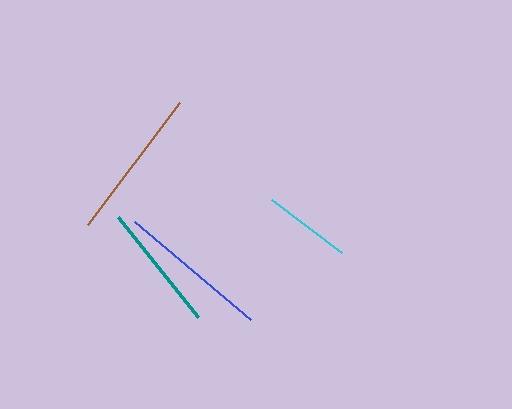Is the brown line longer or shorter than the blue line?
The brown line is longer than the blue line.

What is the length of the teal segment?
The teal segment is approximately 128 pixels long.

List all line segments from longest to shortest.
From longest to shortest: brown, blue, teal, cyan.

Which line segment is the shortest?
The cyan line is the shortest at approximately 88 pixels.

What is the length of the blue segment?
The blue segment is approximately 152 pixels long.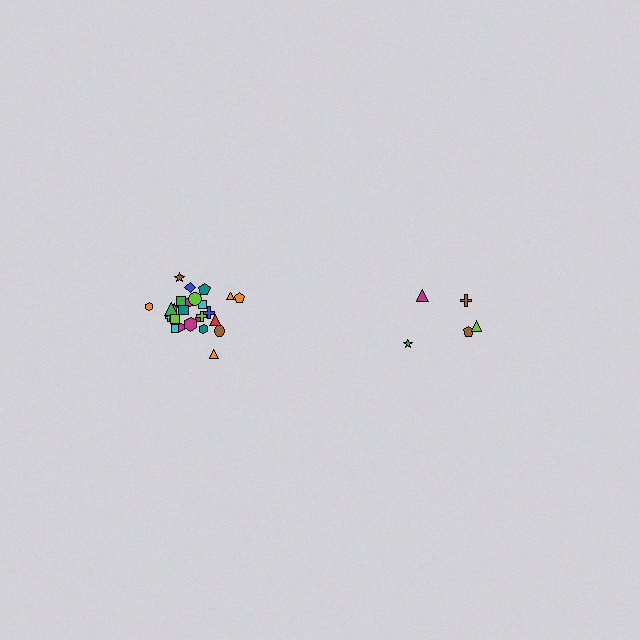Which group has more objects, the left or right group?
The left group.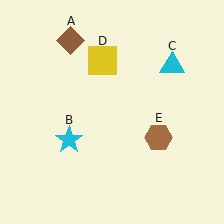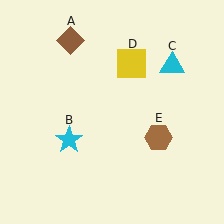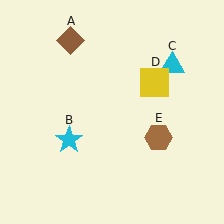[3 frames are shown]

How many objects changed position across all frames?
1 object changed position: yellow square (object D).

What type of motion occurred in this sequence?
The yellow square (object D) rotated clockwise around the center of the scene.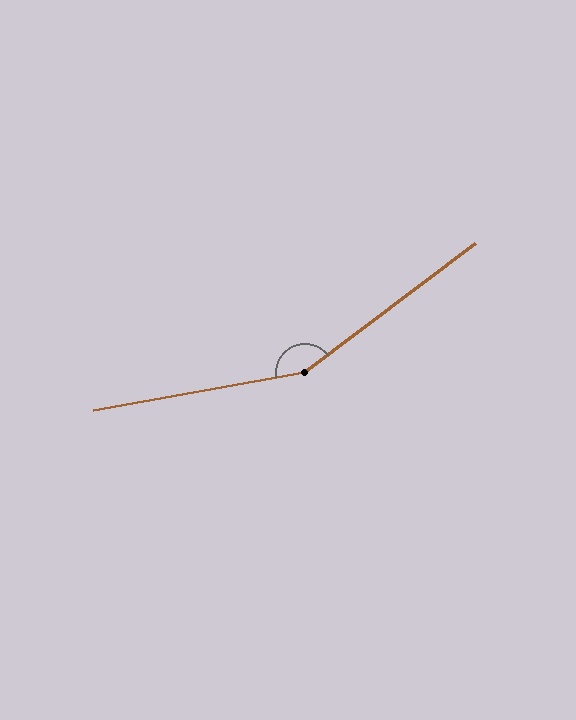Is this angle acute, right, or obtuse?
It is obtuse.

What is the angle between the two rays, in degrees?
Approximately 153 degrees.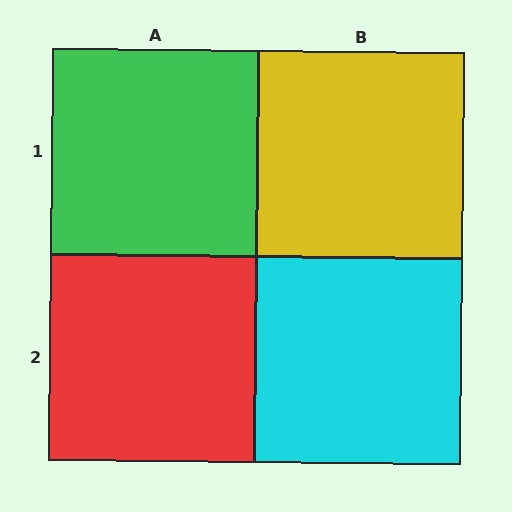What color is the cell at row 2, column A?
Red.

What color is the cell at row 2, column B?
Cyan.